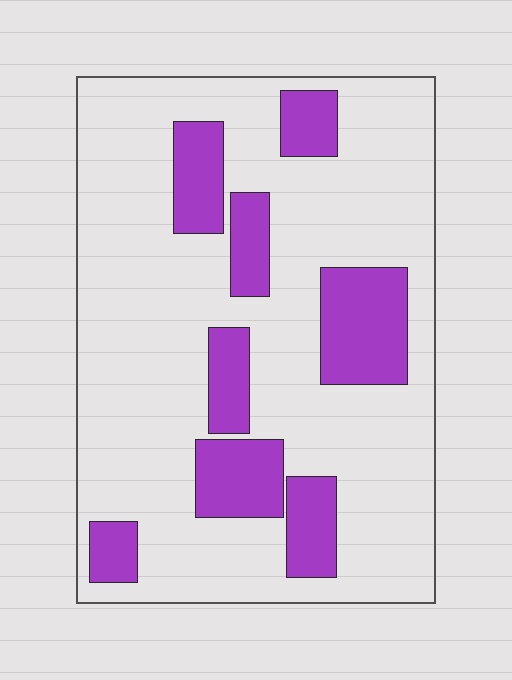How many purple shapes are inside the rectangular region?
8.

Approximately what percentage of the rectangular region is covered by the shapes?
Approximately 25%.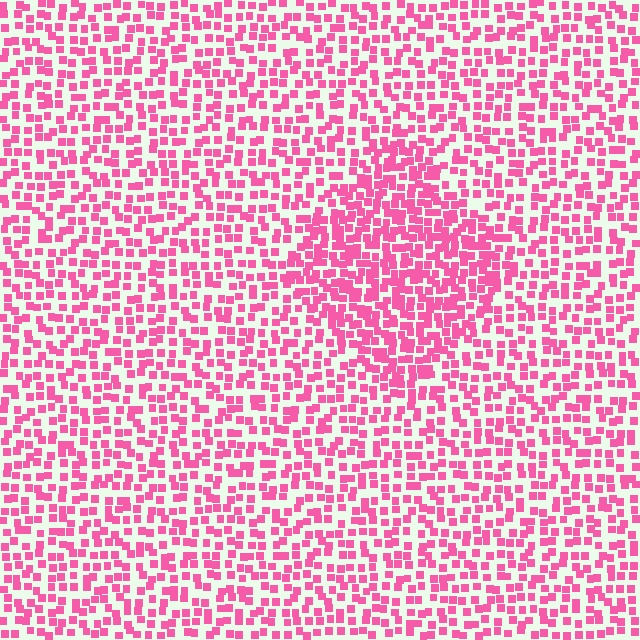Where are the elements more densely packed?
The elements are more densely packed inside the diamond boundary.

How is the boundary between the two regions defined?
The boundary is defined by a change in element density (approximately 1.7x ratio). All elements are the same color, size, and shape.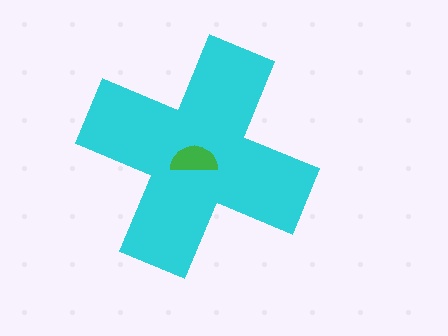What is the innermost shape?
The green semicircle.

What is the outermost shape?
The cyan cross.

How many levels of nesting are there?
2.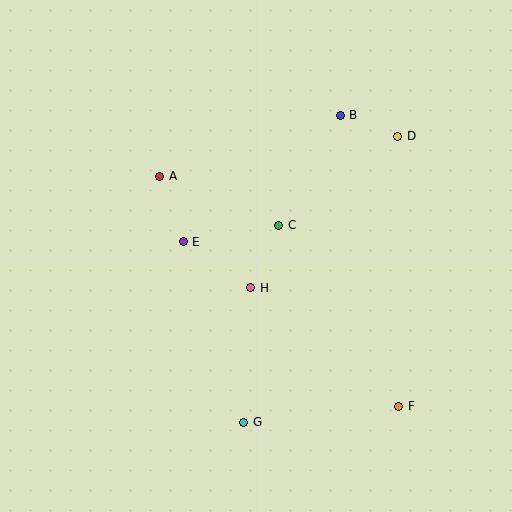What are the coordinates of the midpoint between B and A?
The midpoint between B and A is at (250, 146).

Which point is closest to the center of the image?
Point H at (251, 288) is closest to the center.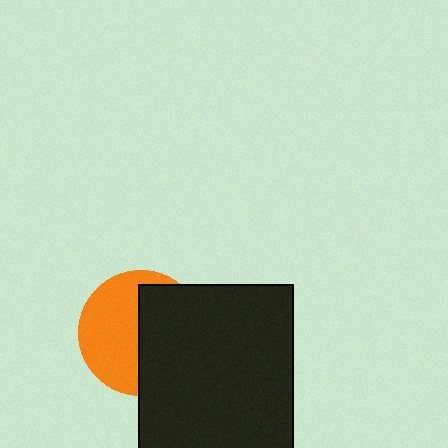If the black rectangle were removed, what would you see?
You would see the complete orange circle.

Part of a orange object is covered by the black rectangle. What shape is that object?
It is a circle.